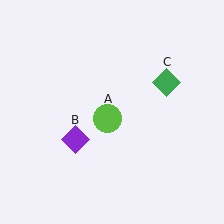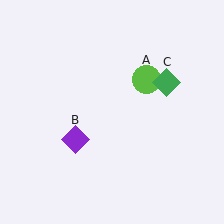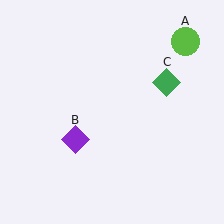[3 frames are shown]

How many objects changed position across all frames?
1 object changed position: lime circle (object A).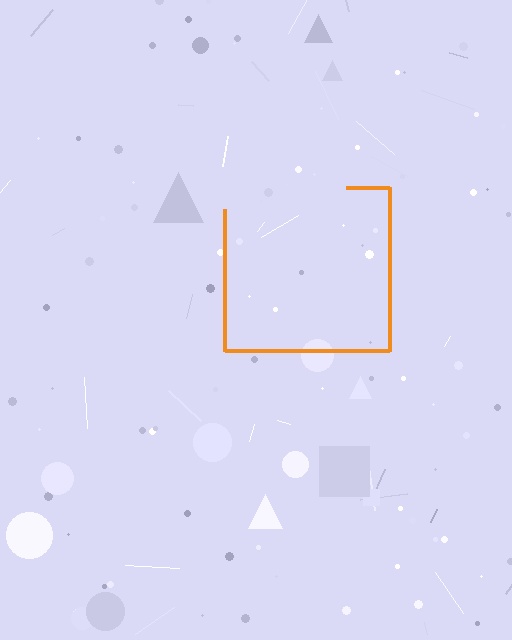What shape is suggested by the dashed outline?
The dashed outline suggests a square.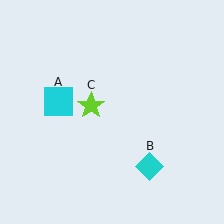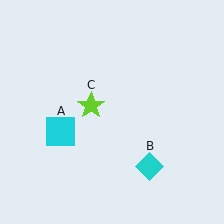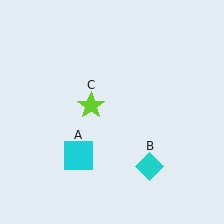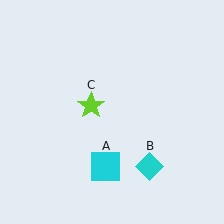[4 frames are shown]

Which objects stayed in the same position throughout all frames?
Cyan diamond (object B) and lime star (object C) remained stationary.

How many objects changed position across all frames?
1 object changed position: cyan square (object A).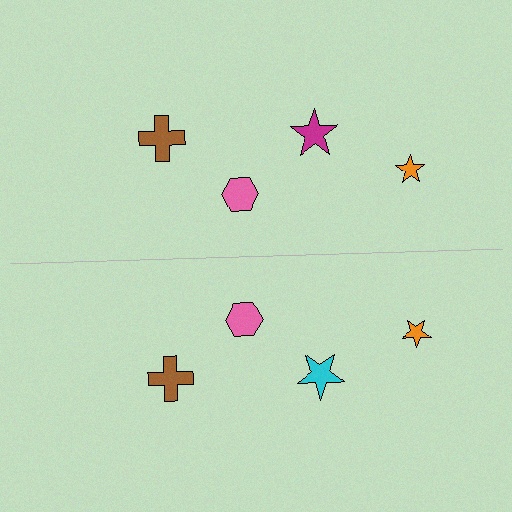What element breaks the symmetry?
The cyan star on the bottom side breaks the symmetry — its mirror counterpart is magenta.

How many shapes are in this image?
There are 8 shapes in this image.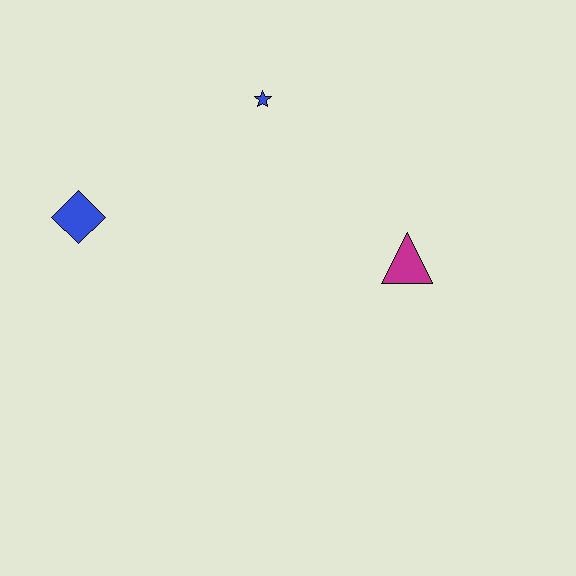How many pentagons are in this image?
There are no pentagons.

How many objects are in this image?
There are 3 objects.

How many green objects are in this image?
There are no green objects.